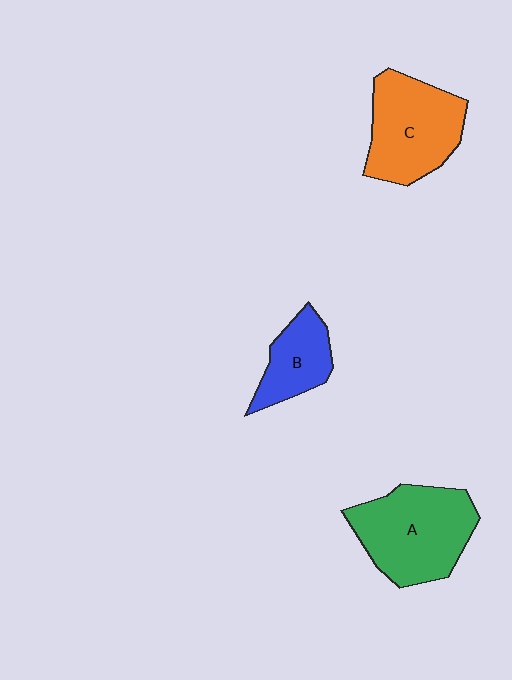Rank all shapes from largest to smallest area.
From largest to smallest: A (green), C (orange), B (blue).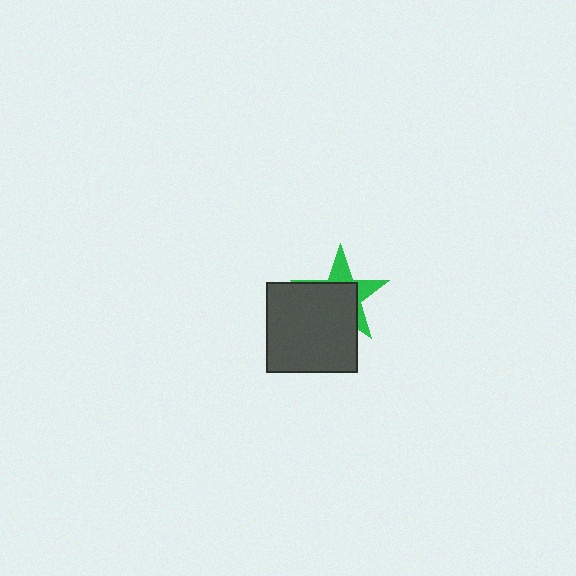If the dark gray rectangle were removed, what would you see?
You would see the complete green star.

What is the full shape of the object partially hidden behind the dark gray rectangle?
The partially hidden object is a green star.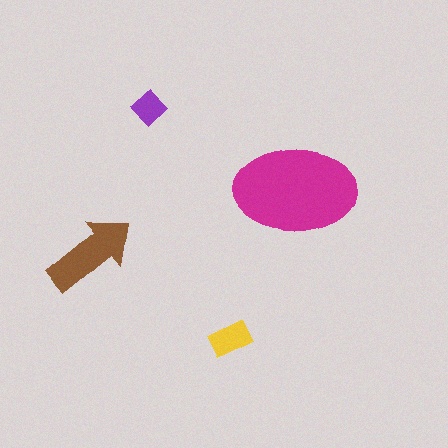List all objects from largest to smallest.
The magenta ellipse, the brown arrow, the yellow rectangle, the purple diamond.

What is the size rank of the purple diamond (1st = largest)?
4th.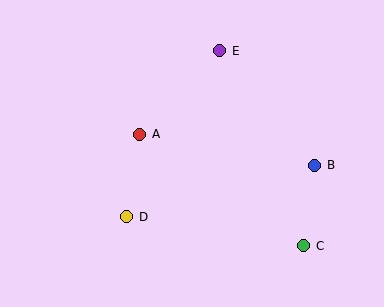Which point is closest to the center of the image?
Point A at (140, 134) is closest to the center.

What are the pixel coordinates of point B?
Point B is at (315, 165).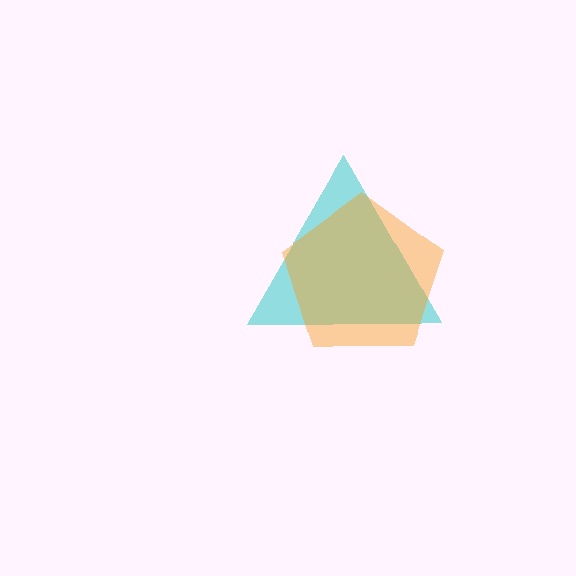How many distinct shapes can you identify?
There are 2 distinct shapes: a cyan triangle, an orange pentagon.